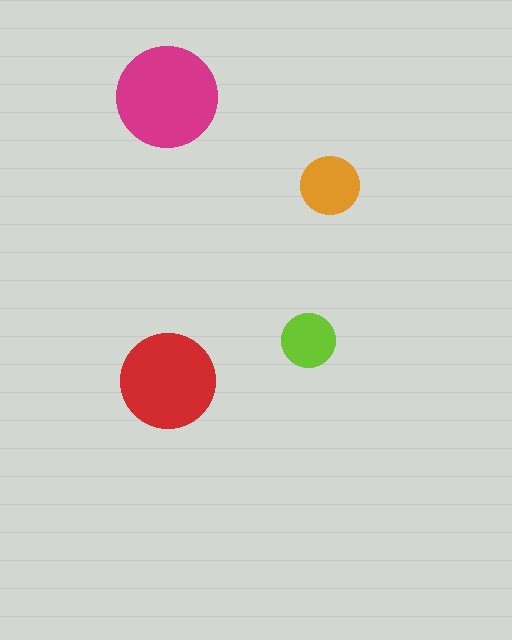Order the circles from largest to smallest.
the magenta one, the red one, the orange one, the lime one.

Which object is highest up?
The magenta circle is topmost.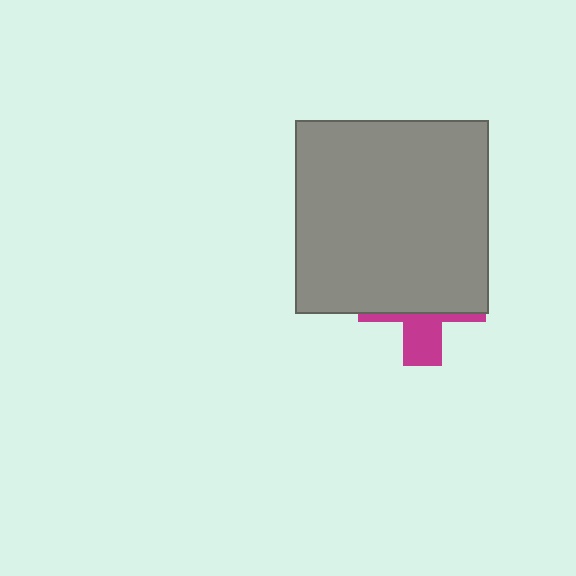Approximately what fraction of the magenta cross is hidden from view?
Roughly 68% of the magenta cross is hidden behind the gray square.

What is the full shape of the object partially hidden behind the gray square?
The partially hidden object is a magenta cross.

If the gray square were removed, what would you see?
You would see the complete magenta cross.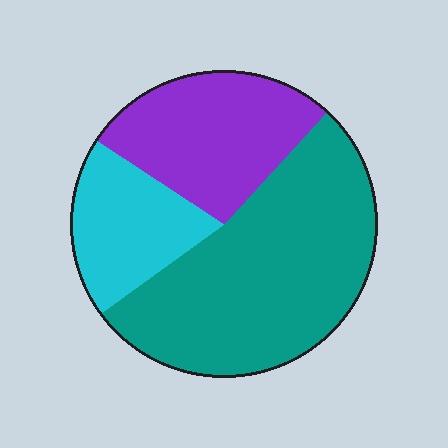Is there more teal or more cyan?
Teal.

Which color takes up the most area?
Teal, at roughly 55%.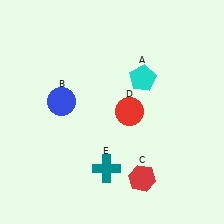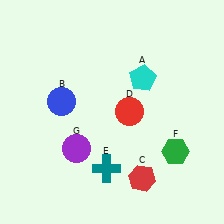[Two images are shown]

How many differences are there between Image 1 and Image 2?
There are 2 differences between the two images.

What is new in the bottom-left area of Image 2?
A purple circle (G) was added in the bottom-left area of Image 2.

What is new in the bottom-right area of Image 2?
A green hexagon (F) was added in the bottom-right area of Image 2.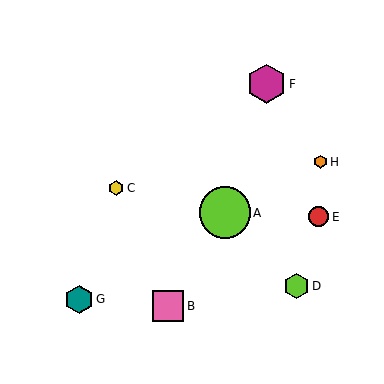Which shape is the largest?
The lime circle (labeled A) is the largest.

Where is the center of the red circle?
The center of the red circle is at (319, 217).